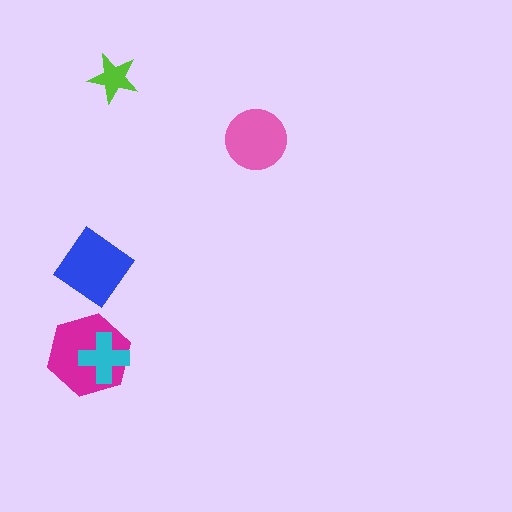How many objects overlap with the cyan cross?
1 object overlaps with the cyan cross.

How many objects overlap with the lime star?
0 objects overlap with the lime star.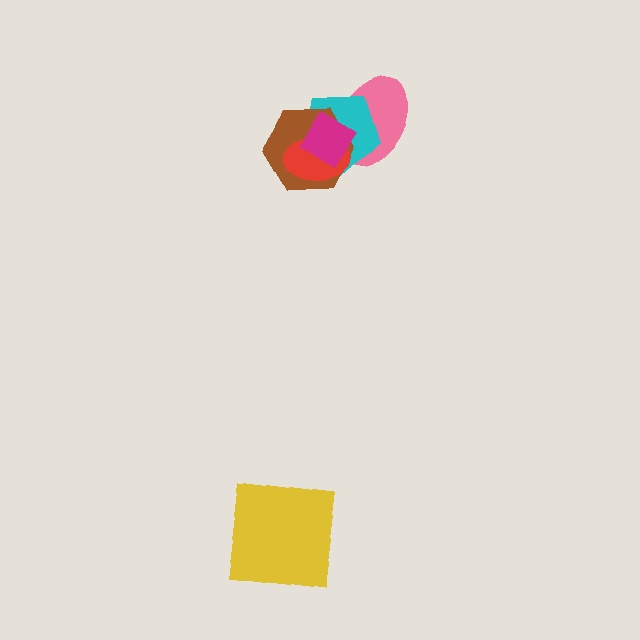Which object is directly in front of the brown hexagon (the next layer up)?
The red ellipse is directly in front of the brown hexagon.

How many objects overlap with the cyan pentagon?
4 objects overlap with the cyan pentagon.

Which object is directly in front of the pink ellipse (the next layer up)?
The cyan pentagon is directly in front of the pink ellipse.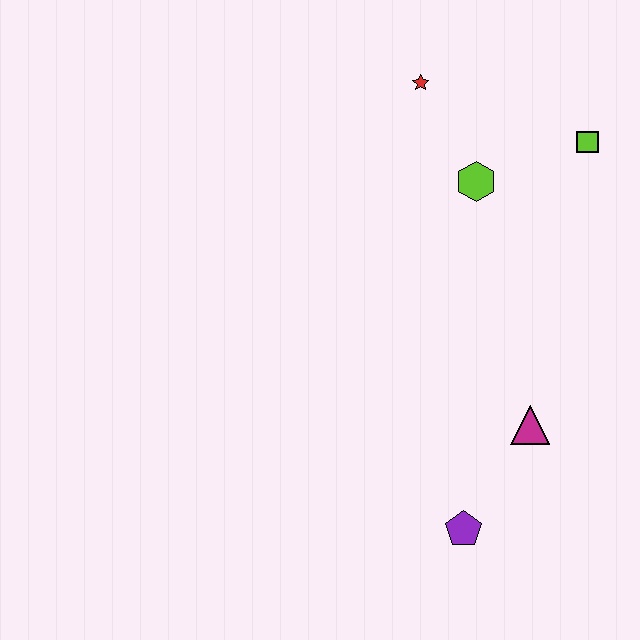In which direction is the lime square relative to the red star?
The lime square is to the right of the red star.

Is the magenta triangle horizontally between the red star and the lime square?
Yes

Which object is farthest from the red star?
The purple pentagon is farthest from the red star.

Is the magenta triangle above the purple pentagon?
Yes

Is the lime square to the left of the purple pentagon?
No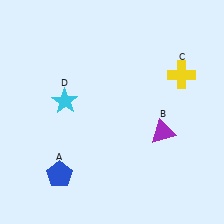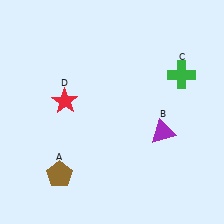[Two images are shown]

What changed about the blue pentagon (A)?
In Image 1, A is blue. In Image 2, it changed to brown.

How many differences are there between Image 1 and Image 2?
There are 3 differences between the two images.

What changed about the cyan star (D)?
In Image 1, D is cyan. In Image 2, it changed to red.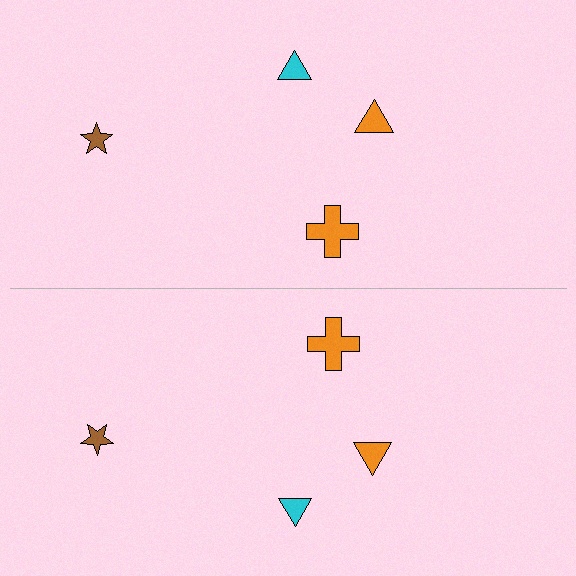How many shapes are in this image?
There are 8 shapes in this image.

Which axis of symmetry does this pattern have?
The pattern has a horizontal axis of symmetry running through the center of the image.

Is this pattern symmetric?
Yes, this pattern has bilateral (reflection) symmetry.